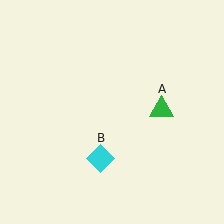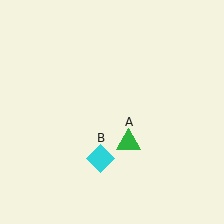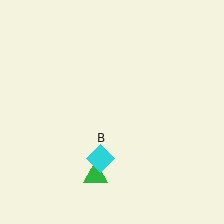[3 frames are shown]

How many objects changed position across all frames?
1 object changed position: green triangle (object A).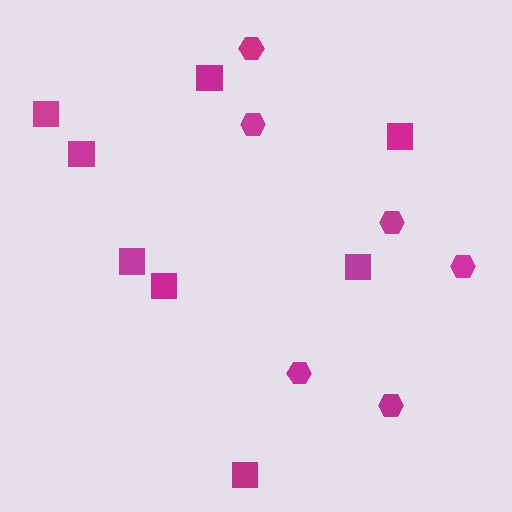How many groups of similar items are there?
There are 2 groups: one group of squares (8) and one group of hexagons (6).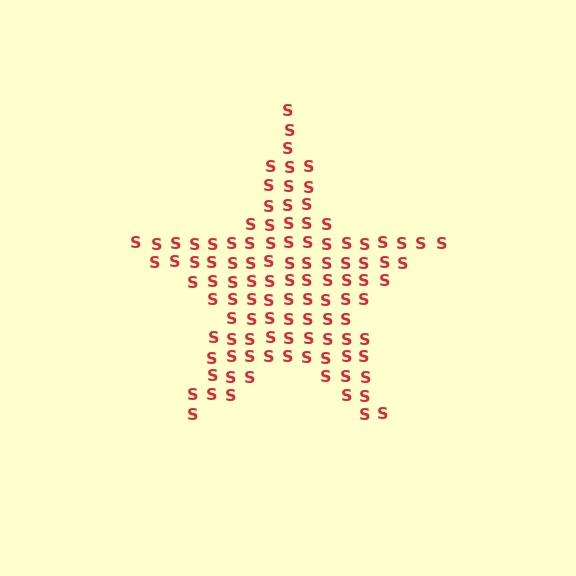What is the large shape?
The large shape is a star.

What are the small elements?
The small elements are letter S's.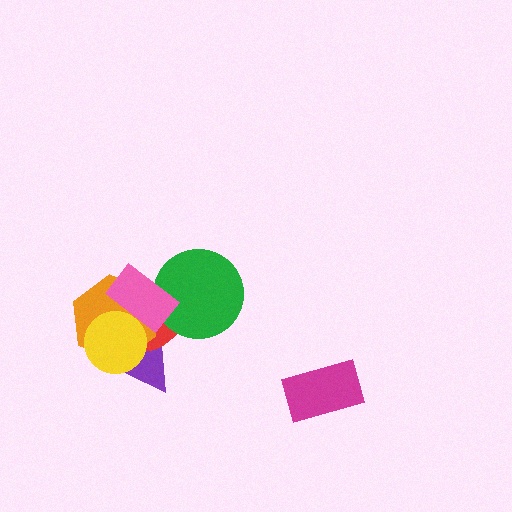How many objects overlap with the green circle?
3 objects overlap with the green circle.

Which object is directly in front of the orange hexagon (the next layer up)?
The pink rectangle is directly in front of the orange hexagon.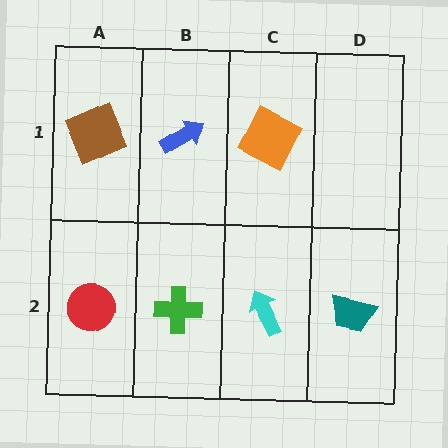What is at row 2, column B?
A green cross.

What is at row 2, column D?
A teal trapezoid.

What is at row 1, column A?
A brown square.